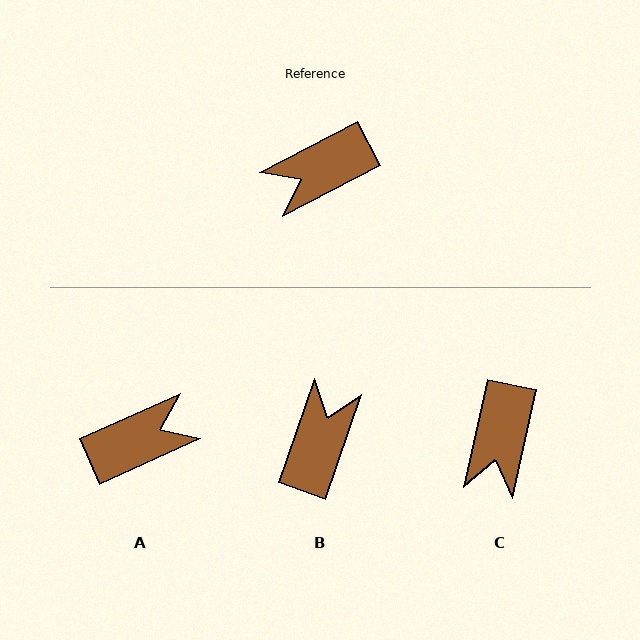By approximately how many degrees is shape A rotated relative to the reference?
Approximately 177 degrees counter-clockwise.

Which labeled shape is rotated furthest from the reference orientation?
A, about 177 degrees away.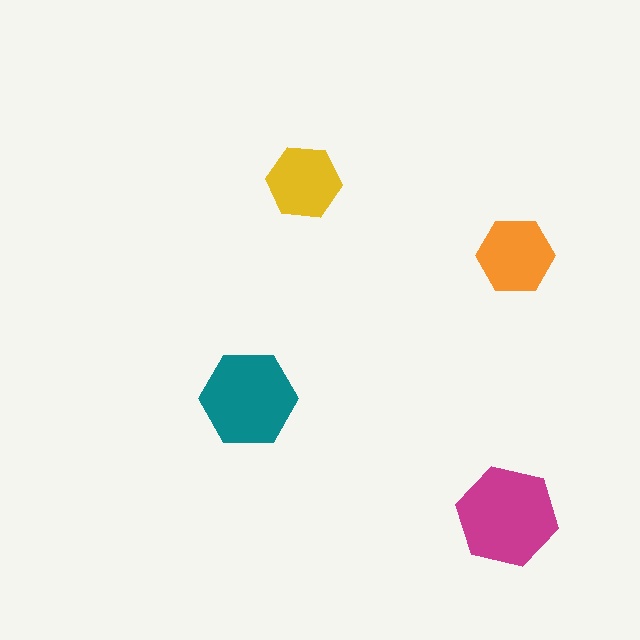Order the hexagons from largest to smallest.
the magenta one, the teal one, the orange one, the yellow one.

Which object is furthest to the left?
The teal hexagon is leftmost.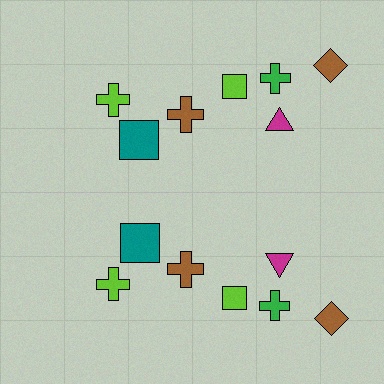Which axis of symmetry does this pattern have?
The pattern has a horizontal axis of symmetry running through the center of the image.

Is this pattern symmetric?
Yes, this pattern has bilateral (reflection) symmetry.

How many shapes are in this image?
There are 14 shapes in this image.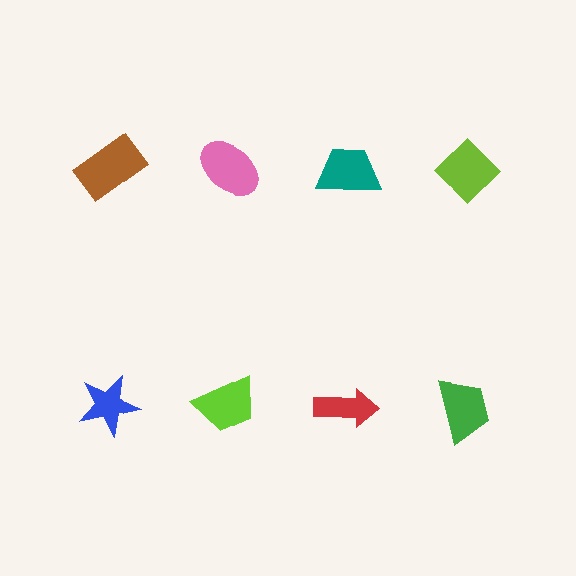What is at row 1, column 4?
A lime diamond.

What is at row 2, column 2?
A lime trapezoid.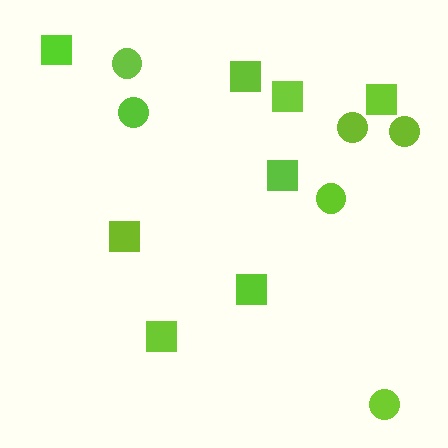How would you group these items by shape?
There are 2 groups: one group of squares (8) and one group of circles (6).